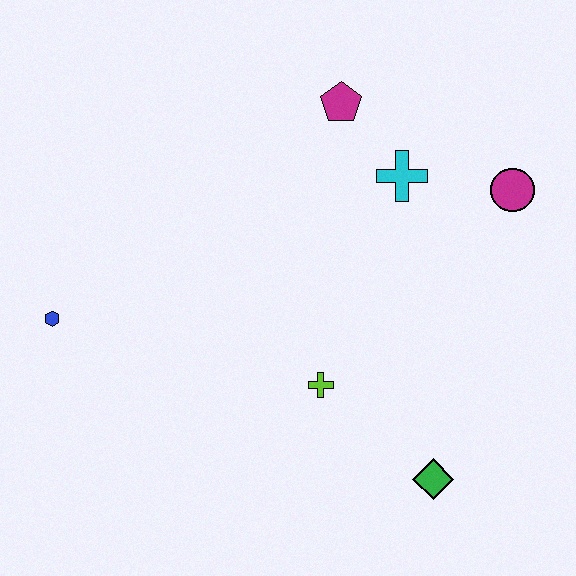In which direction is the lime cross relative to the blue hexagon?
The lime cross is to the right of the blue hexagon.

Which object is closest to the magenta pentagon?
The cyan cross is closest to the magenta pentagon.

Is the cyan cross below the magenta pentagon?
Yes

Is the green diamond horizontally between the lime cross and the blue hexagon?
No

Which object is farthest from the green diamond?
The blue hexagon is farthest from the green diamond.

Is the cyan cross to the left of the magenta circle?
Yes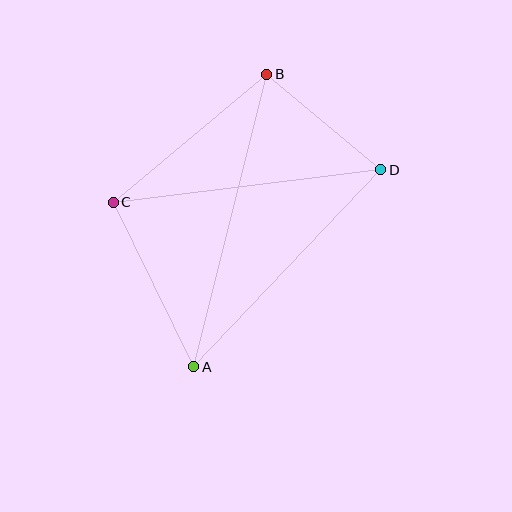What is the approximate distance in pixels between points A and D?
The distance between A and D is approximately 272 pixels.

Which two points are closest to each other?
Points B and D are closest to each other.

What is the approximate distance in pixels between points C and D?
The distance between C and D is approximately 269 pixels.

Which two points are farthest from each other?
Points A and B are farthest from each other.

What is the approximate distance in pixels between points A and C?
The distance between A and C is approximately 183 pixels.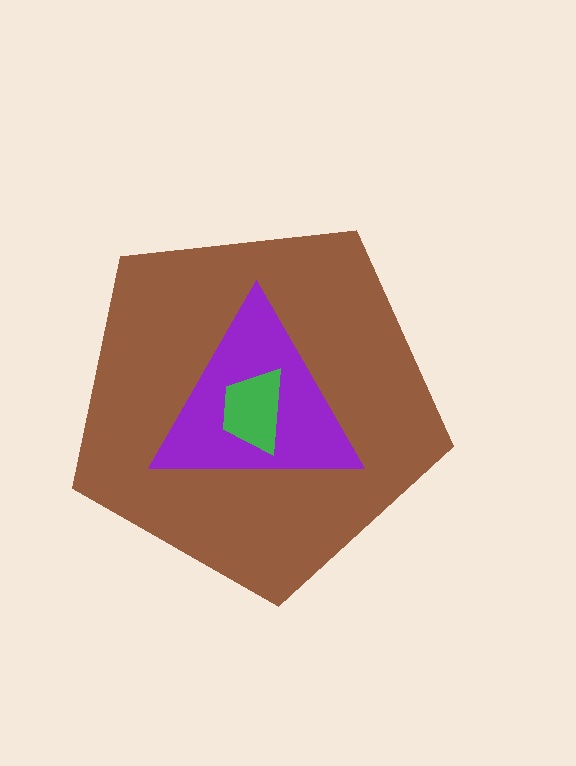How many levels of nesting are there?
3.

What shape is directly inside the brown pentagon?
The purple triangle.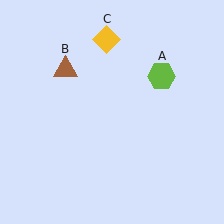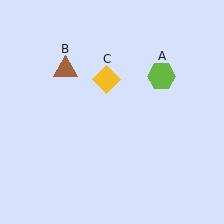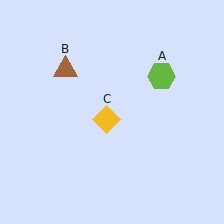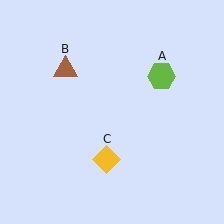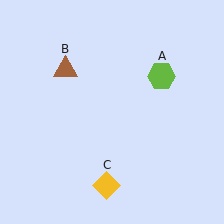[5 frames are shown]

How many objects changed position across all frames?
1 object changed position: yellow diamond (object C).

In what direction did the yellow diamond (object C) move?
The yellow diamond (object C) moved down.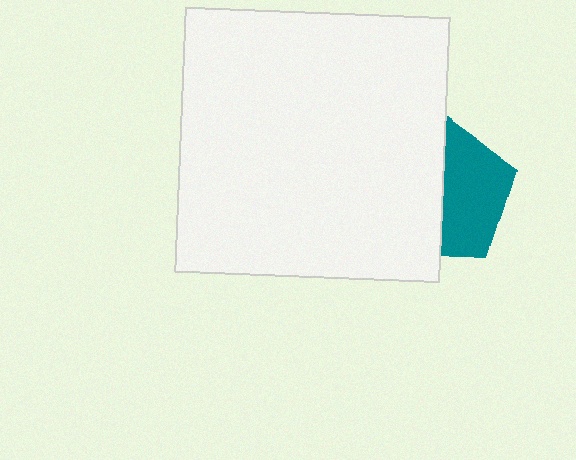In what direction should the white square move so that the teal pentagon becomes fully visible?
The white square should move left. That is the shortest direction to clear the overlap and leave the teal pentagon fully visible.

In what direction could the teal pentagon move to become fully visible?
The teal pentagon could move right. That would shift it out from behind the white square entirely.